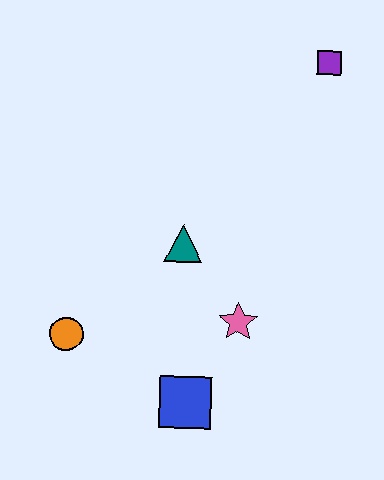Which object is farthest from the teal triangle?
The purple square is farthest from the teal triangle.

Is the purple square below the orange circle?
No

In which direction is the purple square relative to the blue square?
The purple square is above the blue square.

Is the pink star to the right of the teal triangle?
Yes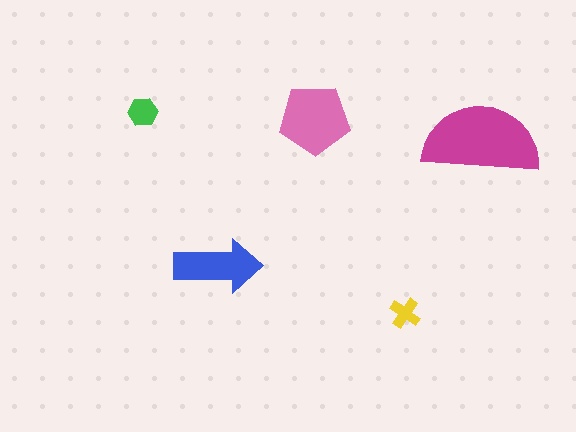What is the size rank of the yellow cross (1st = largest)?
5th.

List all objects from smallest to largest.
The yellow cross, the green hexagon, the blue arrow, the pink pentagon, the magenta semicircle.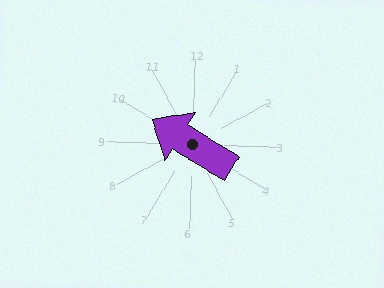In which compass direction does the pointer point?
Northwest.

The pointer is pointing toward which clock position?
Roughly 10 o'clock.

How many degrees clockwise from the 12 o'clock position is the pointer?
Approximately 300 degrees.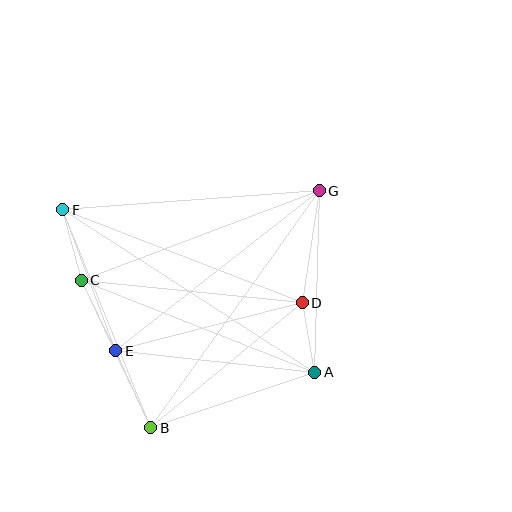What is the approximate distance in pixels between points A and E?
The distance between A and E is approximately 200 pixels.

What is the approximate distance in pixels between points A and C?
The distance between A and C is approximately 251 pixels.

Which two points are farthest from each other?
Points A and F are farthest from each other.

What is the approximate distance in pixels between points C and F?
The distance between C and F is approximately 73 pixels.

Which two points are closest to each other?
Points A and D are closest to each other.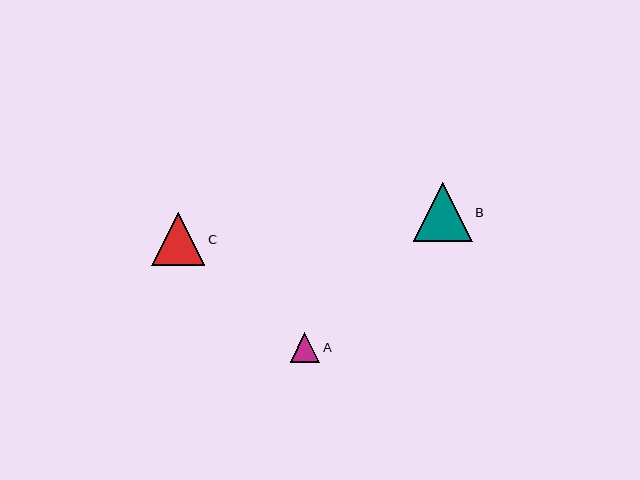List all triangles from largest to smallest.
From largest to smallest: B, C, A.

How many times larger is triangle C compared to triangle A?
Triangle C is approximately 1.8 times the size of triangle A.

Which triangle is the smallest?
Triangle A is the smallest with a size of approximately 30 pixels.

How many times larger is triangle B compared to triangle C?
Triangle B is approximately 1.1 times the size of triangle C.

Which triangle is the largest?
Triangle B is the largest with a size of approximately 59 pixels.